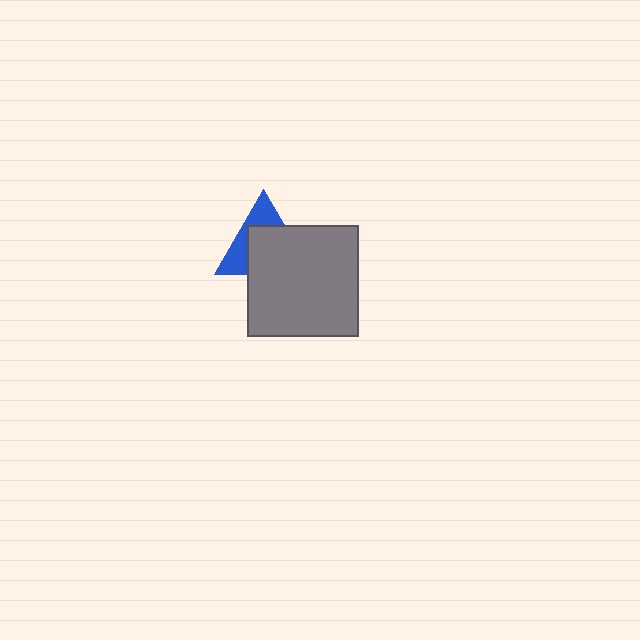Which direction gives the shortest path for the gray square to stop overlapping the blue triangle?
Moving down gives the shortest separation.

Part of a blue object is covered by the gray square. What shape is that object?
It is a triangle.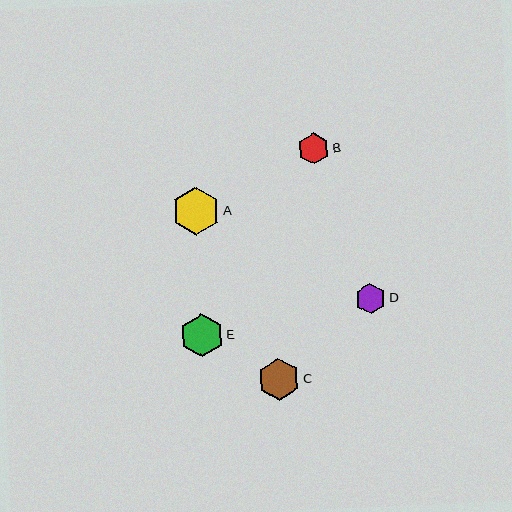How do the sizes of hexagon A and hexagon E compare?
Hexagon A and hexagon E are approximately the same size.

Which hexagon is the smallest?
Hexagon D is the smallest with a size of approximately 30 pixels.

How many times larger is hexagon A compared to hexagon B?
Hexagon A is approximately 1.5 times the size of hexagon B.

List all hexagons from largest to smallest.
From largest to smallest: A, E, C, B, D.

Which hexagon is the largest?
Hexagon A is the largest with a size of approximately 48 pixels.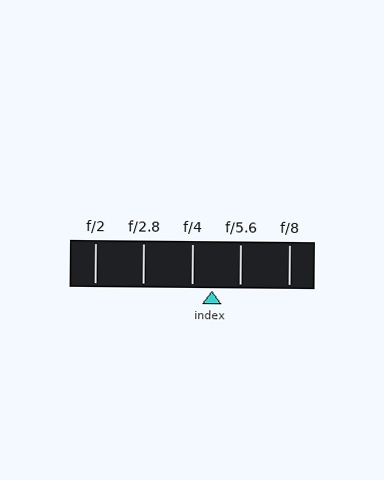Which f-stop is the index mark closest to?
The index mark is closest to f/4.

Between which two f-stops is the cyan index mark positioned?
The index mark is between f/4 and f/5.6.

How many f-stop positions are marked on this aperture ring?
There are 5 f-stop positions marked.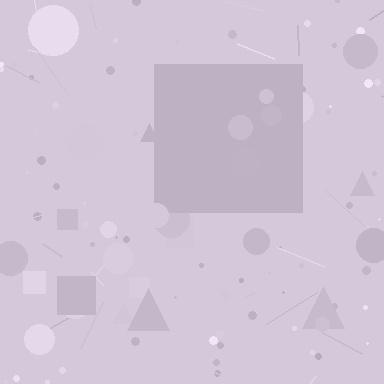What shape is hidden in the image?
A square is hidden in the image.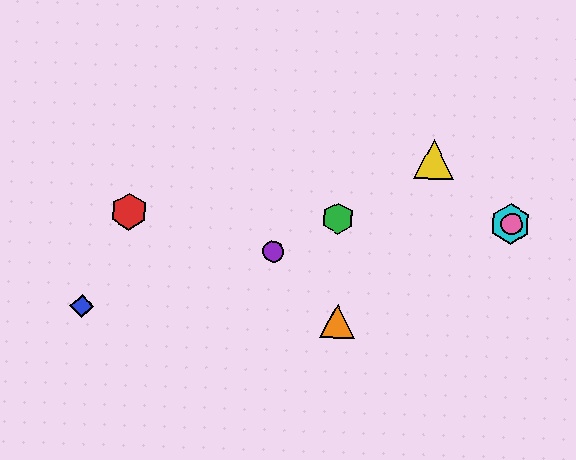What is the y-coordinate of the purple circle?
The purple circle is at y≈252.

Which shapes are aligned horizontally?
The red hexagon, the green hexagon, the cyan hexagon, the pink circle are aligned horizontally.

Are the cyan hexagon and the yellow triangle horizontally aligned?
No, the cyan hexagon is at y≈224 and the yellow triangle is at y≈159.